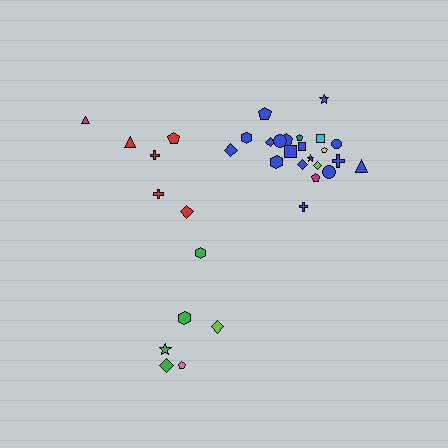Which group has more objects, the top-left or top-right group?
The top-right group.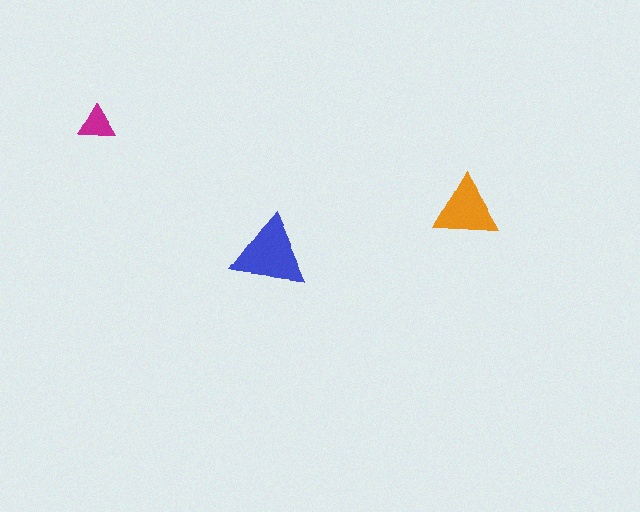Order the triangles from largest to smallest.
the blue one, the orange one, the magenta one.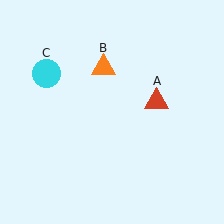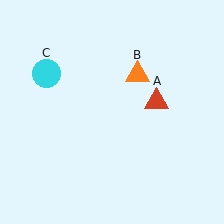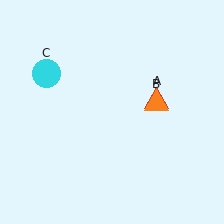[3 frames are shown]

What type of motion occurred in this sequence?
The orange triangle (object B) rotated clockwise around the center of the scene.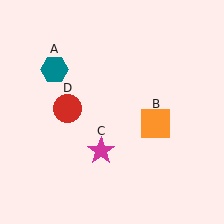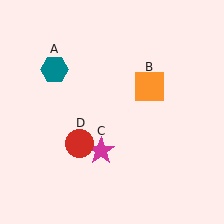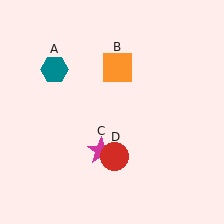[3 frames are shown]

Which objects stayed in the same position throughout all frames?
Teal hexagon (object A) and magenta star (object C) remained stationary.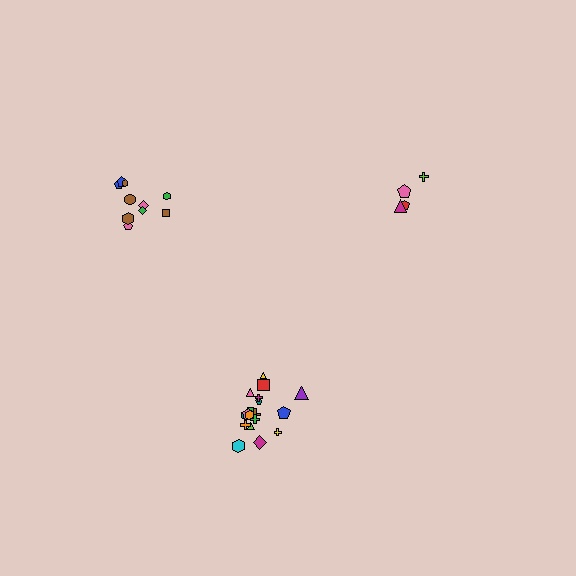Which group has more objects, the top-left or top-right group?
The top-left group.